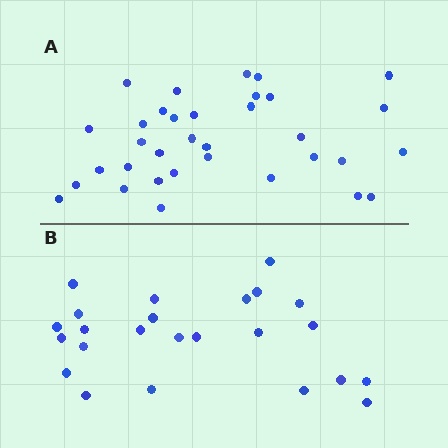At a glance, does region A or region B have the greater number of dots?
Region A (the top region) has more dots.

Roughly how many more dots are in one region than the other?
Region A has roughly 10 or so more dots than region B.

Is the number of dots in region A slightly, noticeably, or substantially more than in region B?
Region A has noticeably more, but not dramatically so. The ratio is roughly 1.4 to 1.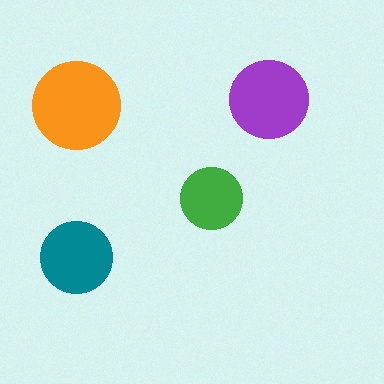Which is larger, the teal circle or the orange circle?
The orange one.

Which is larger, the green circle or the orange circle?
The orange one.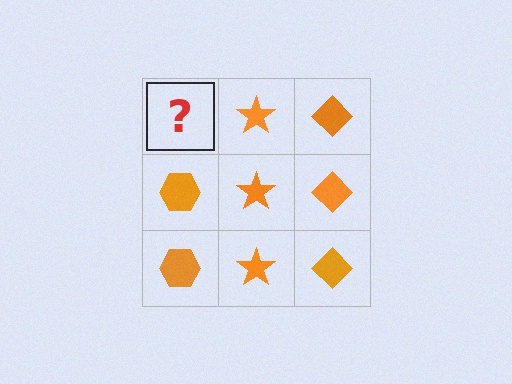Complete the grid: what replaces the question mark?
The question mark should be replaced with an orange hexagon.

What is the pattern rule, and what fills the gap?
The rule is that each column has a consistent shape. The gap should be filled with an orange hexagon.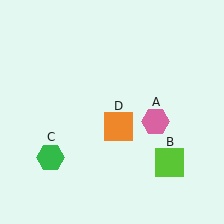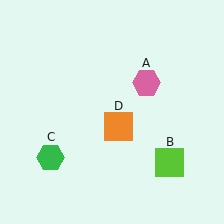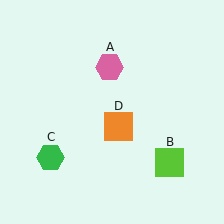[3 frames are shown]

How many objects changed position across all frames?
1 object changed position: pink hexagon (object A).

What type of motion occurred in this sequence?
The pink hexagon (object A) rotated counterclockwise around the center of the scene.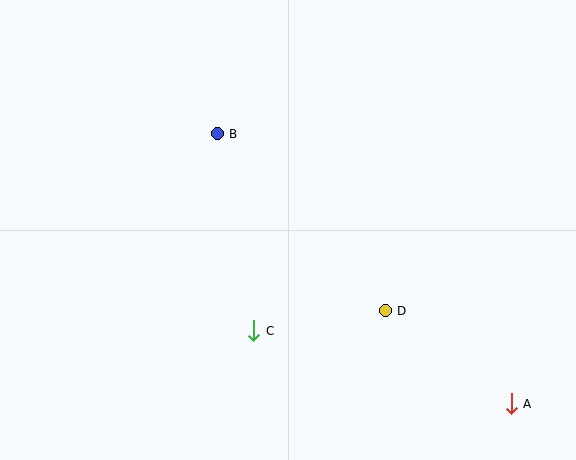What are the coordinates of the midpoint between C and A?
The midpoint between C and A is at (382, 367).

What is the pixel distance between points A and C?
The distance between A and C is 268 pixels.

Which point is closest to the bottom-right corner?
Point A is closest to the bottom-right corner.